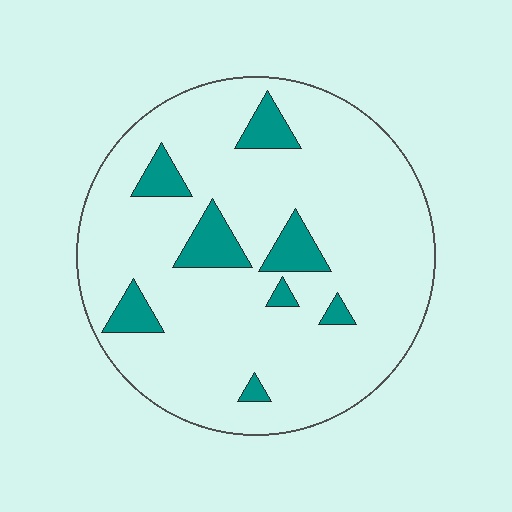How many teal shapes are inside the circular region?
8.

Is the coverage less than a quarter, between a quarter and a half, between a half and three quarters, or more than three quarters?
Less than a quarter.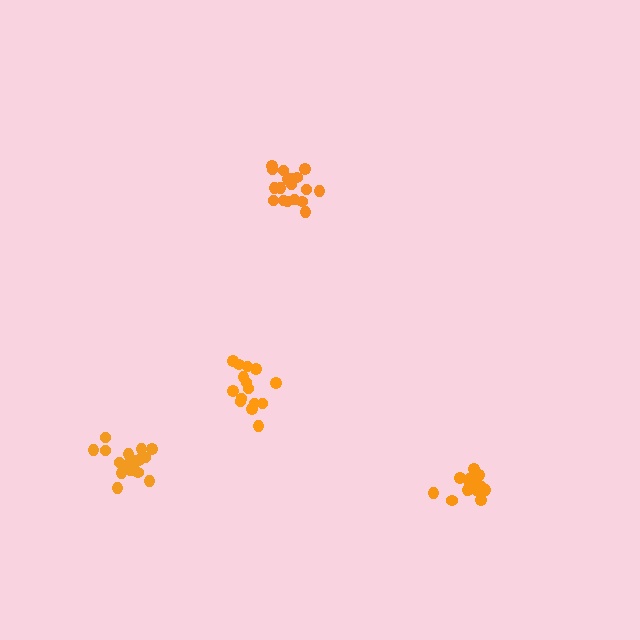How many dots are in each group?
Group 1: 15 dots, Group 2: 17 dots, Group 3: 16 dots, Group 4: 18 dots (66 total).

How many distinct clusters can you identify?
There are 4 distinct clusters.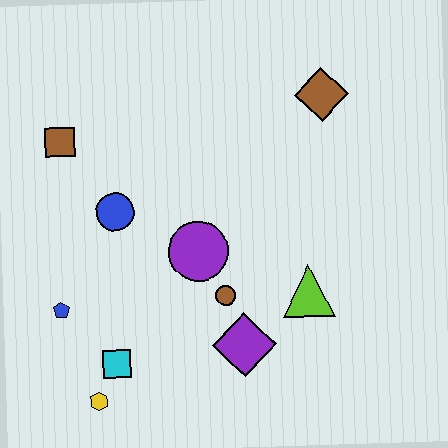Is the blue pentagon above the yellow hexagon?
Yes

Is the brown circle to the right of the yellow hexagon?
Yes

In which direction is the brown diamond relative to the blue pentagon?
The brown diamond is to the right of the blue pentagon.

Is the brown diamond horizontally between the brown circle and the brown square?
No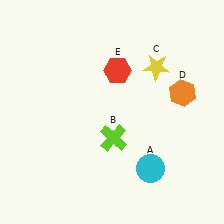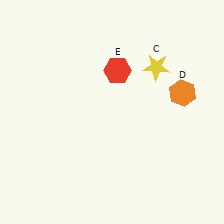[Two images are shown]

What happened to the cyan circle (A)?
The cyan circle (A) was removed in Image 2. It was in the bottom-right area of Image 1.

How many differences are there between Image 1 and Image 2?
There are 2 differences between the two images.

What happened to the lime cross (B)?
The lime cross (B) was removed in Image 2. It was in the bottom-right area of Image 1.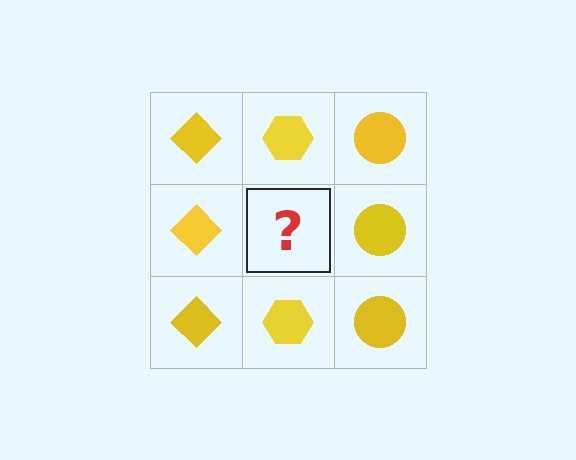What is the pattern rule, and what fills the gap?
The rule is that each column has a consistent shape. The gap should be filled with a yellow hexagon.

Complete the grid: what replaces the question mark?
The question mark should be replaced with a yellow hexagon.